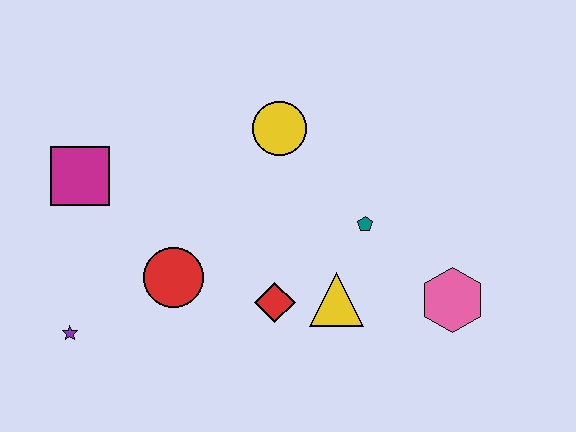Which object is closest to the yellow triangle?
The red diamond is closest to the yellow triangle.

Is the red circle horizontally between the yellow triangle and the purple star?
Yes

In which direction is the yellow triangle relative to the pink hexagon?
The yellow triangle is to the left of the pink hexagon.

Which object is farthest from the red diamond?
The magenta square is farthest from the red diamond.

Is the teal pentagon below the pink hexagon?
No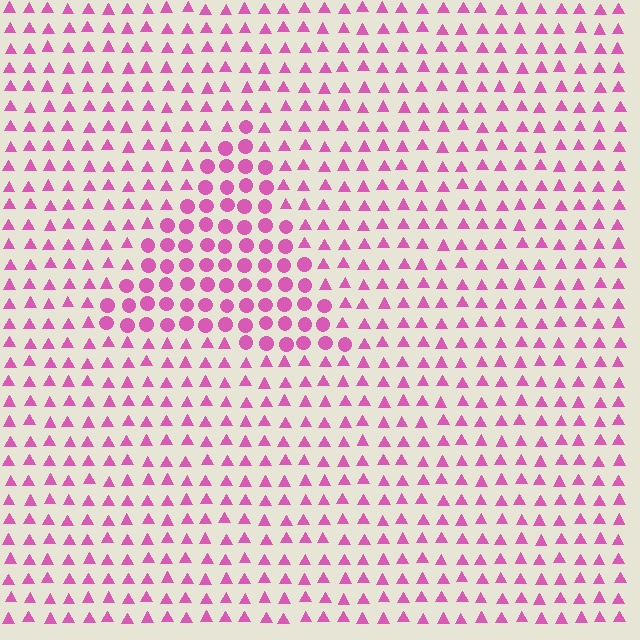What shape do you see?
I see a triangle.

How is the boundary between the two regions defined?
The boundary is defined by a change in element shape: circles inside vs. triangles outside. All elements share the same color and spacing.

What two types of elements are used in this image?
The image uses circles inside the triangle region and triangles outside it.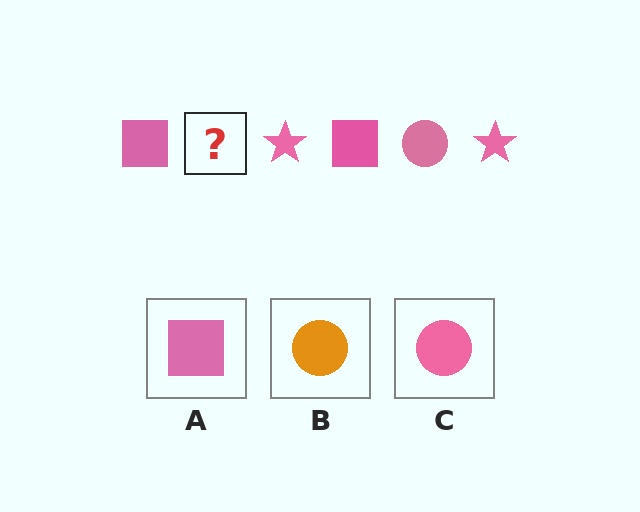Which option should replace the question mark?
Option C.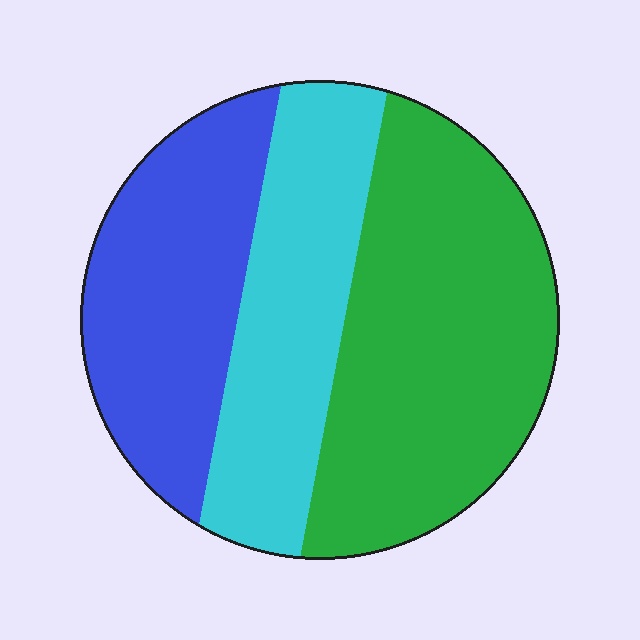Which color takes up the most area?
Green, at roughly 45%.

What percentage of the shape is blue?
Blue covers 29% of the shape.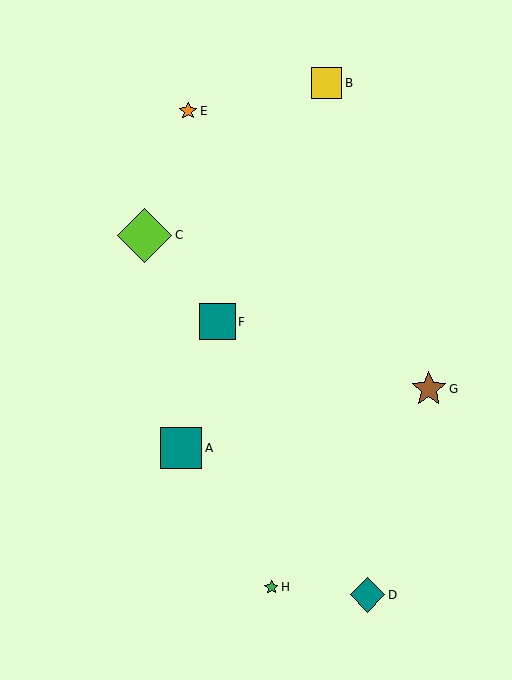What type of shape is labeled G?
Shape G is a brown star.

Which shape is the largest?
The lime diamond (labeled C) is the largest.